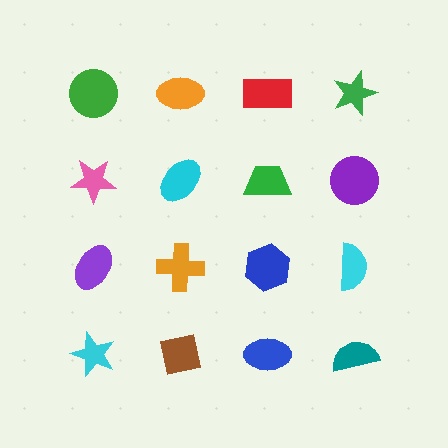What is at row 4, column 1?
A cyan star.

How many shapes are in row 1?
4 shapes.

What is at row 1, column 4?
A green star.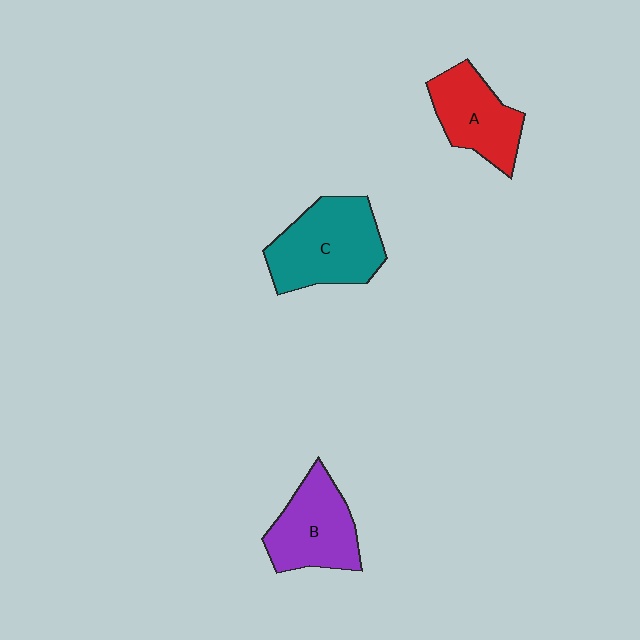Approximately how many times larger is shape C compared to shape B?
Approximately 1.2 times.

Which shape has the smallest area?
Shape A (red).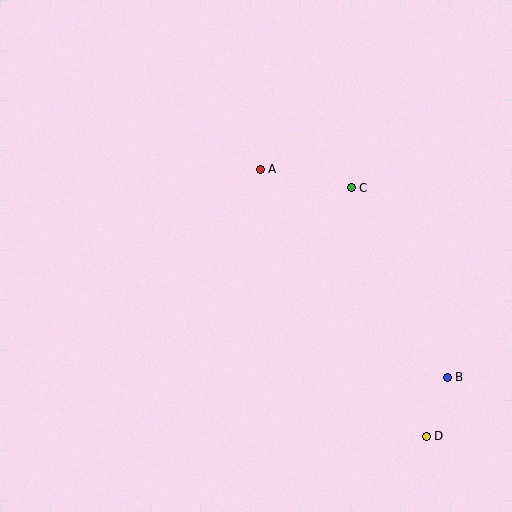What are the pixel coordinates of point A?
Point A is at (260, 169).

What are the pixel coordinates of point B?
Point B is at (447, 377).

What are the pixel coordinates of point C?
Point C is at (351, 188).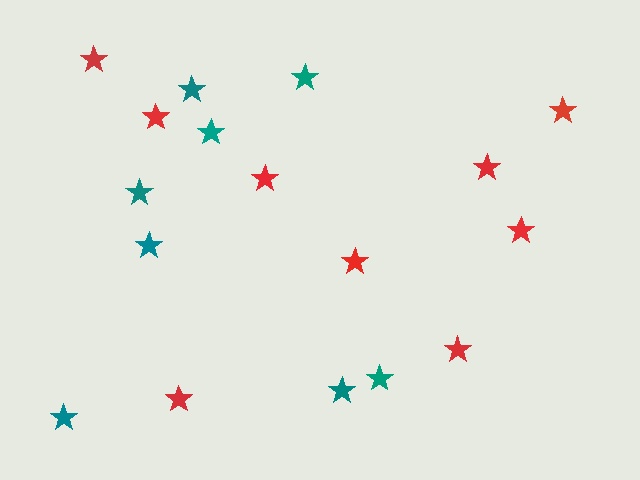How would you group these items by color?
There are 2 groups: one group of red stars (9) and one group of teal stars (8).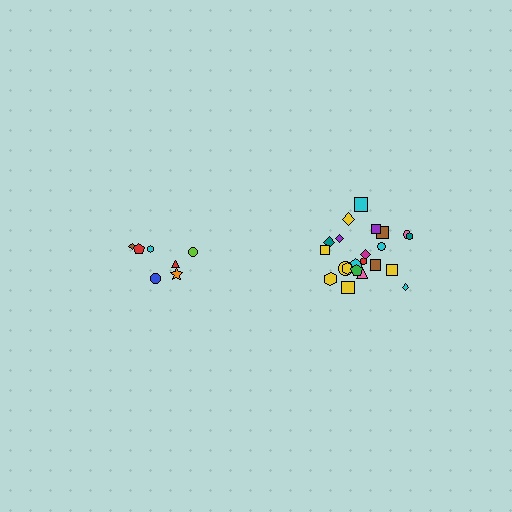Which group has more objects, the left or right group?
The right group.